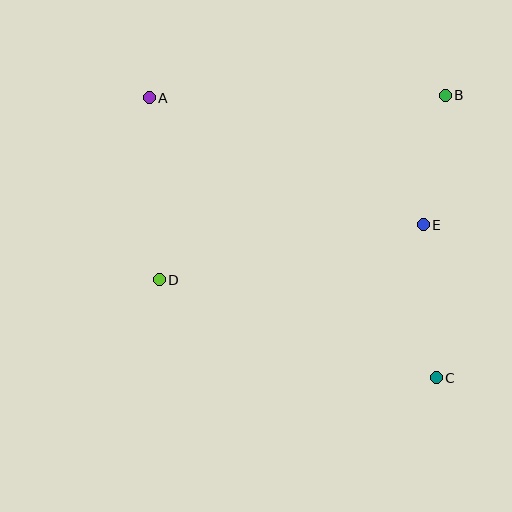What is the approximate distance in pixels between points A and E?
The distance between A and E is approximately 302 pixels.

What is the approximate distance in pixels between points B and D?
The distance between B and D is approximately 340 pixels.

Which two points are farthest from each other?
Points A and C are farthest from each other.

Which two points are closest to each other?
Points B and E are closest to each other.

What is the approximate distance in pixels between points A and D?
The distance between A and D is approximately 183 pixels.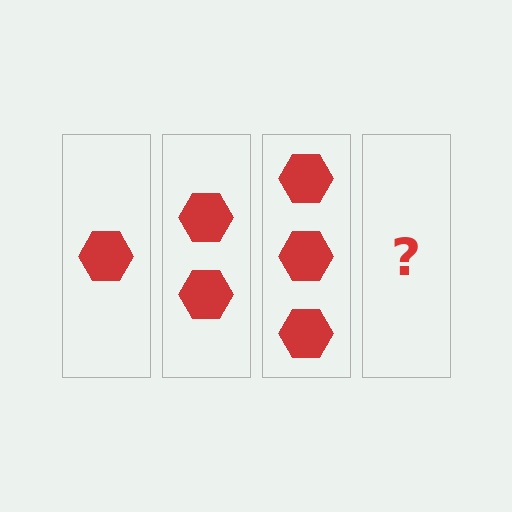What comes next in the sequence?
The next element should be 4 hexagons.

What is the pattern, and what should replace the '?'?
The pattern is that each step adds one more hexagon. The '?' should be 4 hexagons.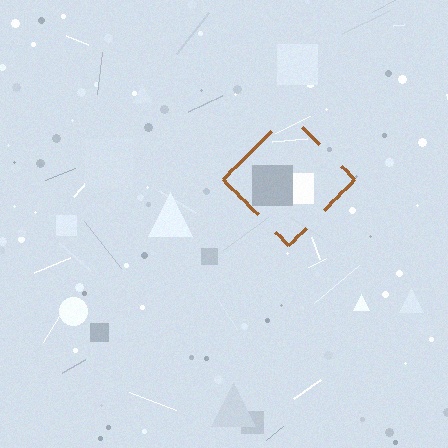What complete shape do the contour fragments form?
The contour fragments form a diamond.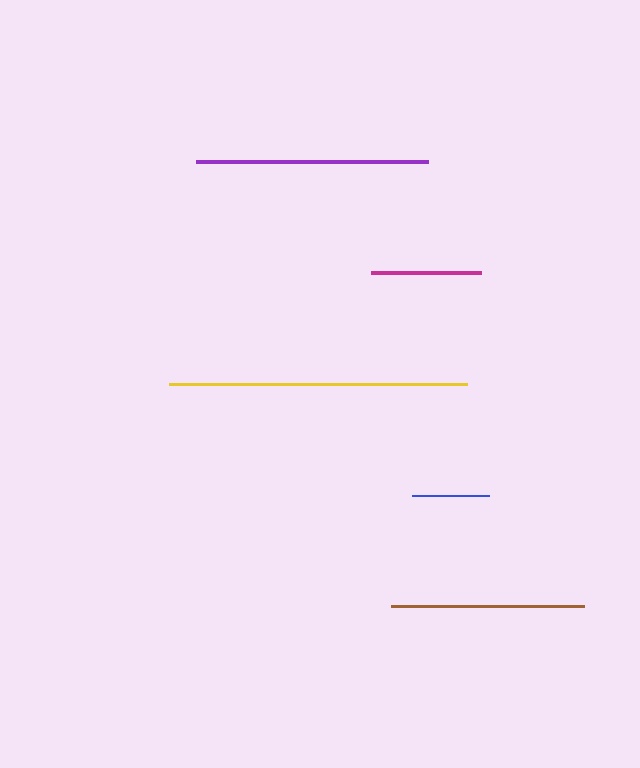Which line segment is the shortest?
The blue line is the shortest at approximately 77 pixels.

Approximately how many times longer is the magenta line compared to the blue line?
The magenta line is approximately 1.4 times the length of the blue line.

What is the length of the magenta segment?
The magenta segment is approximately 110 pixels long.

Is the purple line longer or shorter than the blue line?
The purple line is longer than the blue line.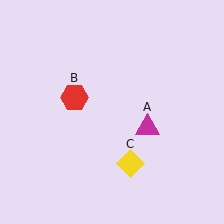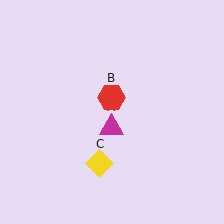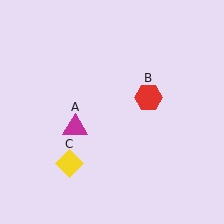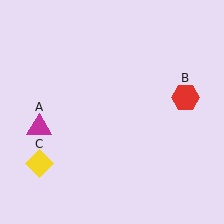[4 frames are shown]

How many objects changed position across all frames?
3 objects changed position: magenta triangle (object A), red hexagon (object B), yellow diamond (object C).